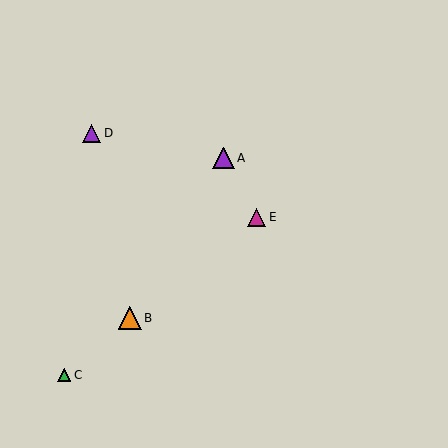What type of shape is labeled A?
Shape A is a purple triangle.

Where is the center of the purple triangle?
The center of the purple triangle is at (92, 133).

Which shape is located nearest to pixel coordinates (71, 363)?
The green triangle (labeled C) at (64, 375) is nearest to that location.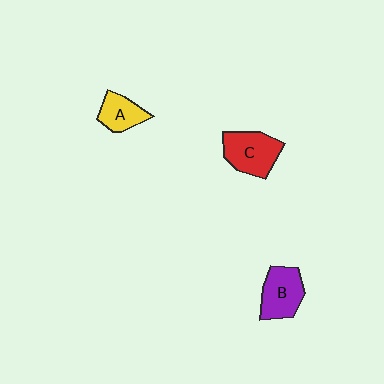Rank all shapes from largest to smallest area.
From largest to smallest: C (red), B (purple), A (yellow).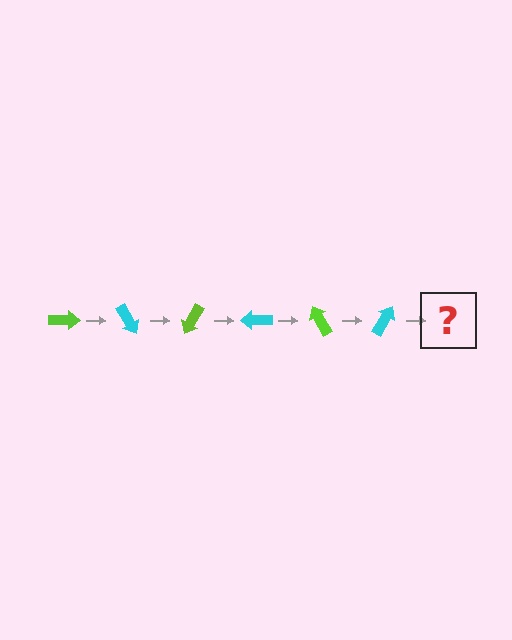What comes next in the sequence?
The next element should be a lime arrow, rotated 360 degrees from the start.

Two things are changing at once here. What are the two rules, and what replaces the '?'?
The two rules are that it rotates 60 degrees each step and the color cycles through lime and cyan. The '?' should be a lime arrow, rotated 360 degrees from the start.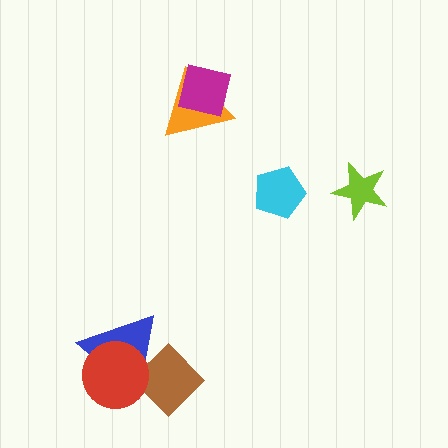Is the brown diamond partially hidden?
Yes, it is partially covered by another shape.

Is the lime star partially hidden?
No, no other shape covers it.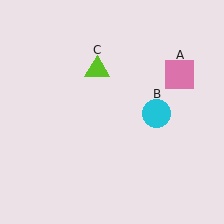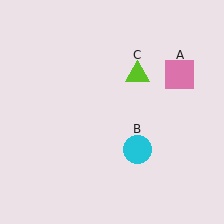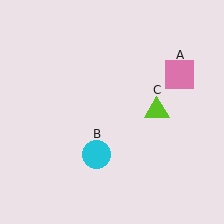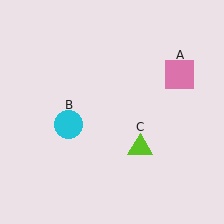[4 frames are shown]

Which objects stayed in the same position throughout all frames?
Pink square (object A) remained stationary.